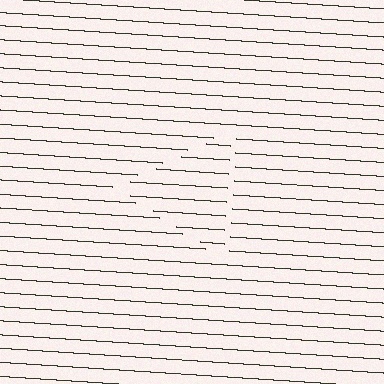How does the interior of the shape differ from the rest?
The interior of the shape contains the same grating, shifted by half a period — the contour is defined by the phase discontinuity where line-ends from the inner and outer gratings abut.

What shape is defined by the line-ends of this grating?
An illusory triangle. The interior of the shape contains the same grating, shifted by half a period — the contour is defined by the phase discontinuity where line-ends from the inner and outer gratings abut.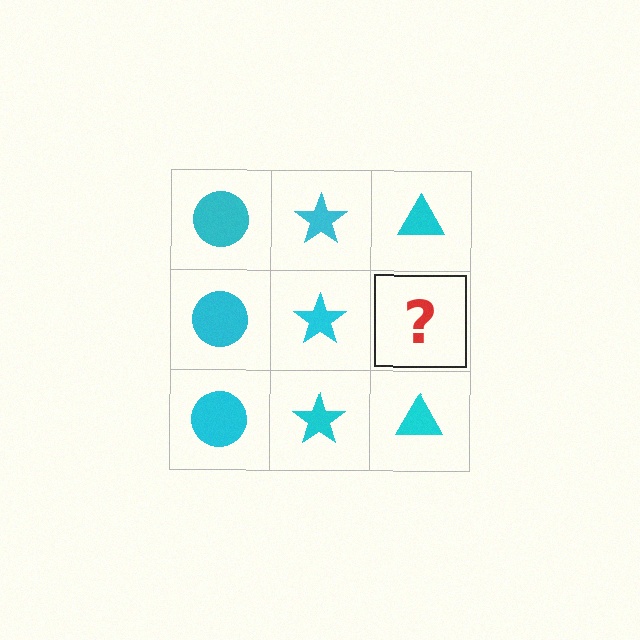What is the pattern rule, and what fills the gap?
The rule is that each column has a consistent shape. The gap should be filled with a cyan triangle.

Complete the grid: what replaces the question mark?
The question mark should be replaced with a cyan triangle.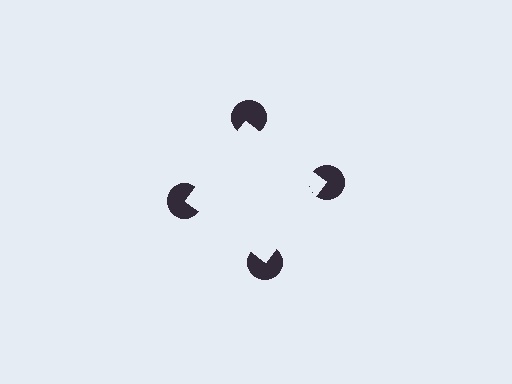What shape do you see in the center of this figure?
An illusory square — its edges are inferred from the aligned wedge cuts in the pac-man discs, not physically drawn.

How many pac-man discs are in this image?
There are 4 — one at each vertex of the illusory square.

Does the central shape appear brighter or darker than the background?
It typically appears slightly brighter than the background, even though no actual brightness change is drawn.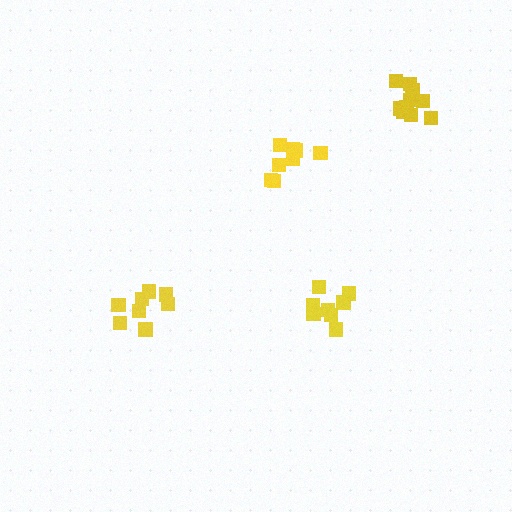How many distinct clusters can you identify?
There are 4 distinct clusters.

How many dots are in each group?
Group 1: 8 dots, Group 2: 8 dots, Group 3: 8 dots, Group 4: 11 dots (35 total).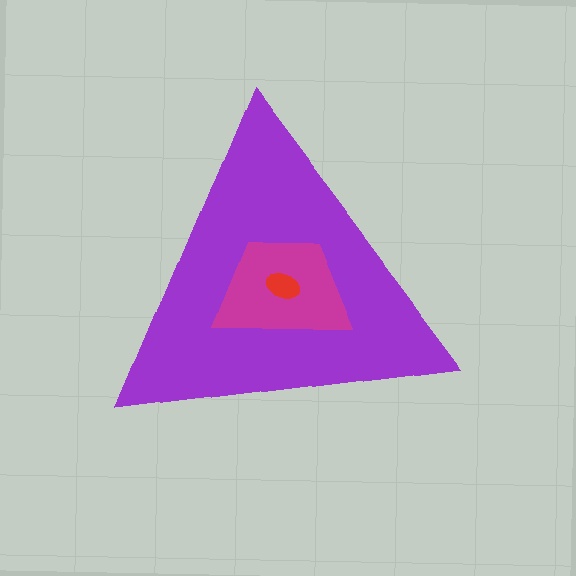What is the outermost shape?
The purple triangle.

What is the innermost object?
The red ellipse.